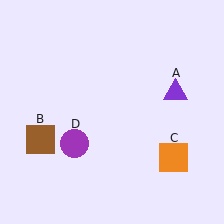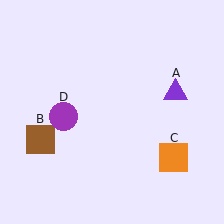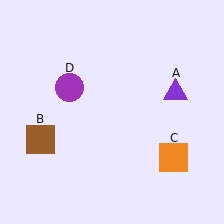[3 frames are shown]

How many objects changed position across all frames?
1 object changed position: purple circle (object D).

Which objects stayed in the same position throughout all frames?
Purple triangle (object A) and brown square (object B) and orange square (object C) remained stationary.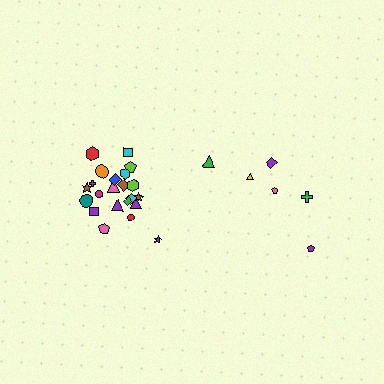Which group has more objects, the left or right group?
The left group.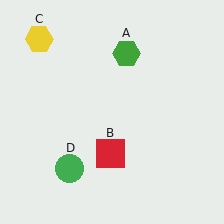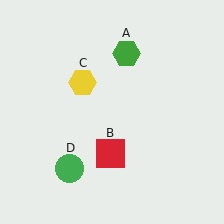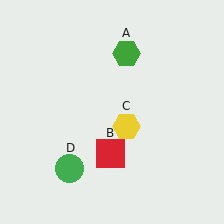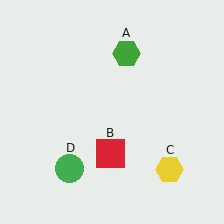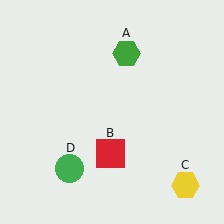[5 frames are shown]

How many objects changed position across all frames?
1 object changed position: yellow hexagon (object C).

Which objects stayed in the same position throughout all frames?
Green hexagon (object A) and red square (object B) and green circle (object D) remained stationary.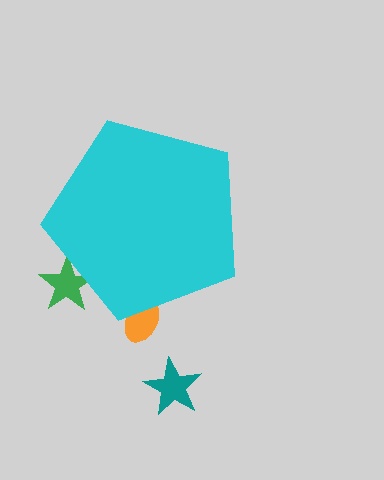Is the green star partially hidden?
Yes, the green star is partially hidden behind the cyan pentagon.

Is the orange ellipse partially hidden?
Yes, the orange ellipse is partially hidden behind the cyan pentagon.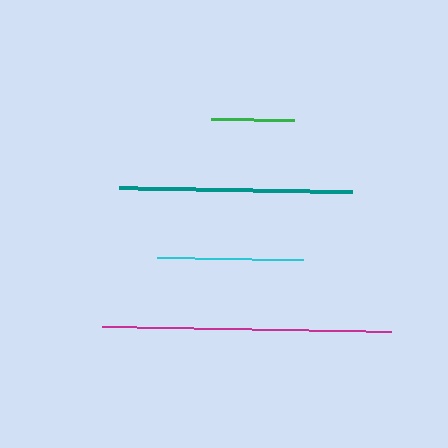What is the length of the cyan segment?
The cyan segment is approximately 146 pixels long.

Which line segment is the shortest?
The green line is the shortest at approximately 82 pixels.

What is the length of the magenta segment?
The magenta segment is approximately 288 pixels long.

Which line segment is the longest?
The magenta line is the longest at approximately 288 pixels.